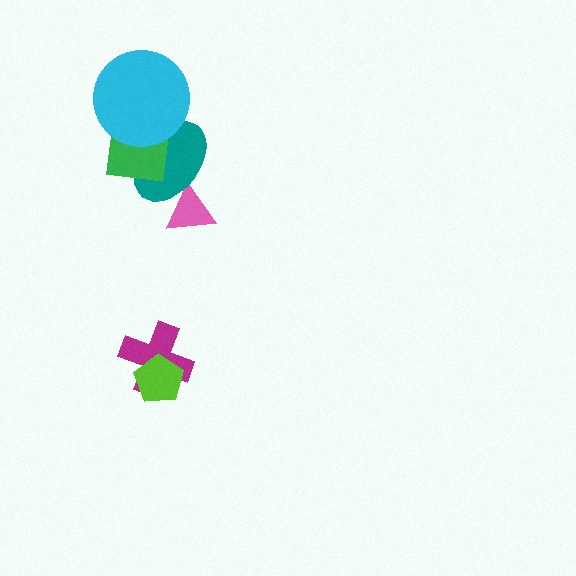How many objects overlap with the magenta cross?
1 object overlaps with the magenta cross.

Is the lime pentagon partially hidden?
No, no other shape covers it.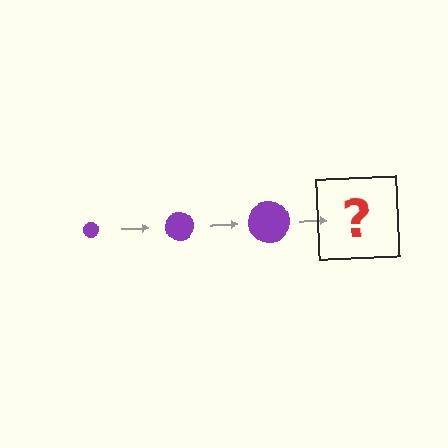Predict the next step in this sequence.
The next step is a purple circle, larger than the previous one.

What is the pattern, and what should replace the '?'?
The pattern is that the circle gets progressively larger each step. The '?' should be a purple circle, larger than the previous one.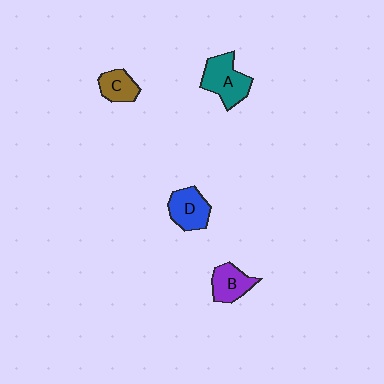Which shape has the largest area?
Shape A (teal).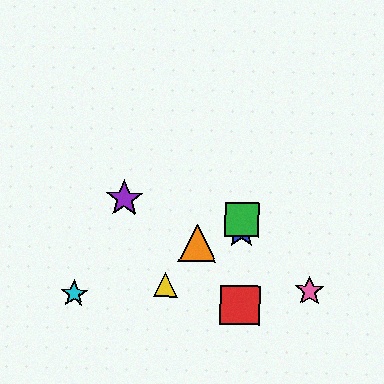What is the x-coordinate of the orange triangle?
The orange triangle is at x≈197.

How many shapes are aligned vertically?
3 shapes (the red square, the blue star, the green square) are aligned vertically.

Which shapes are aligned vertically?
The red square, the blue star, the green square are aligned vertically.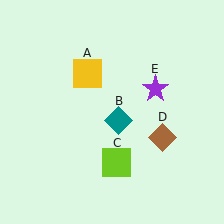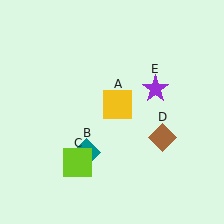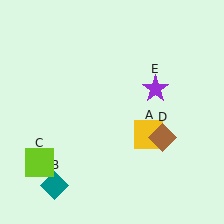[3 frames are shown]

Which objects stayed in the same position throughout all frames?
Brown diamond (object D) and purple star (object E) remained stationary.